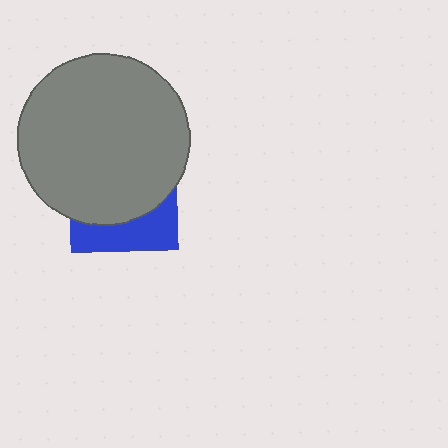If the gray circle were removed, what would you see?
You would see the complete blue square.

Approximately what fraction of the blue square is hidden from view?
Roughly 68% of the blue square is hidden behind the gray circle.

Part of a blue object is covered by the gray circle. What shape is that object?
It is a square.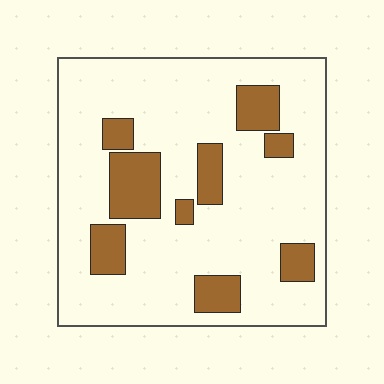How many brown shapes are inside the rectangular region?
9.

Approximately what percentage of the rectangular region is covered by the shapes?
Approximately 20%.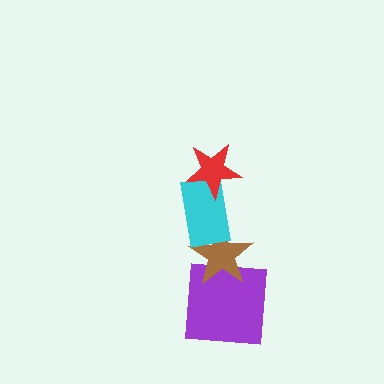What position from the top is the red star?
The red star is 1st from the top.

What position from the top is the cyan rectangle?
The cyan rectangle is 2nd from the top.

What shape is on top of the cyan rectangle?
The red star is on top of the cyan rectangle.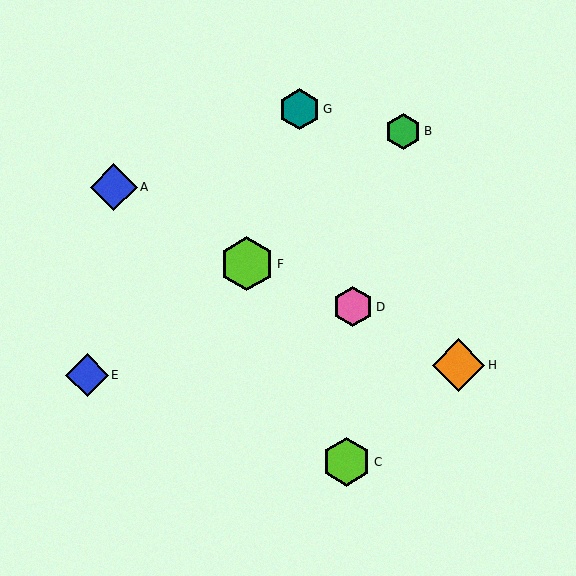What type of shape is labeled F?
Shape F is a lime hexagon.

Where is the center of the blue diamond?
The center of the blue diamond is at (87, 375).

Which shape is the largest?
The lime hexagon (labeled F) is the largest.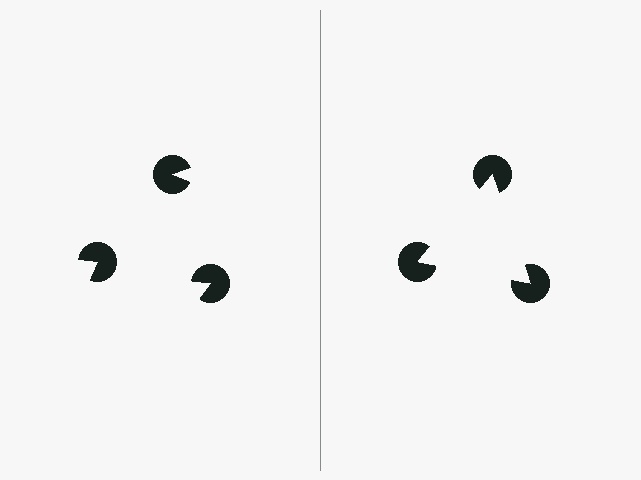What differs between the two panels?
The pac-man discs are positioned identically on both sides; only the wedge orientations differ. On the right they align to a triangle; on the left they are misaligned.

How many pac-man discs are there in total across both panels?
6 — 3 on each side.